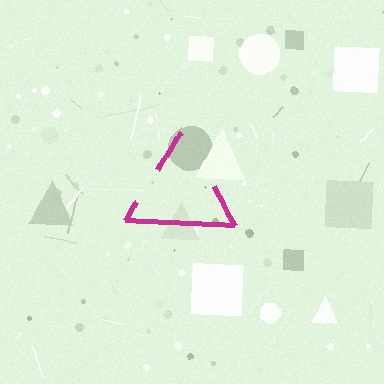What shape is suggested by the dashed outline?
The dashed outline suggests a triangle.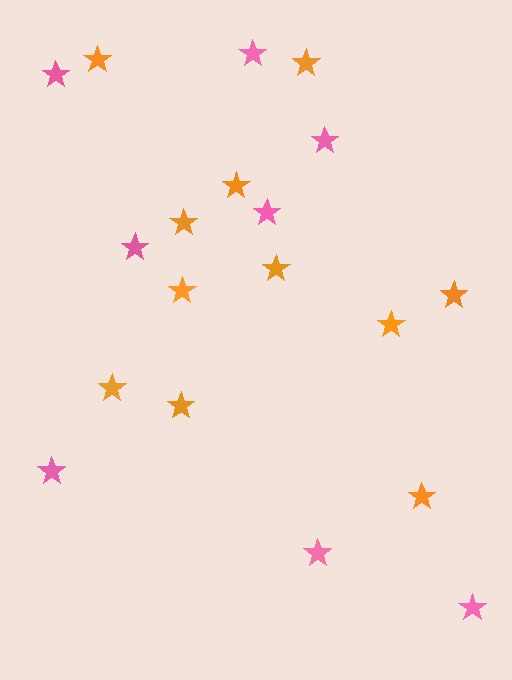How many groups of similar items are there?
There are 2 groups: one group of orange stars (11) and one group of pink stars (8).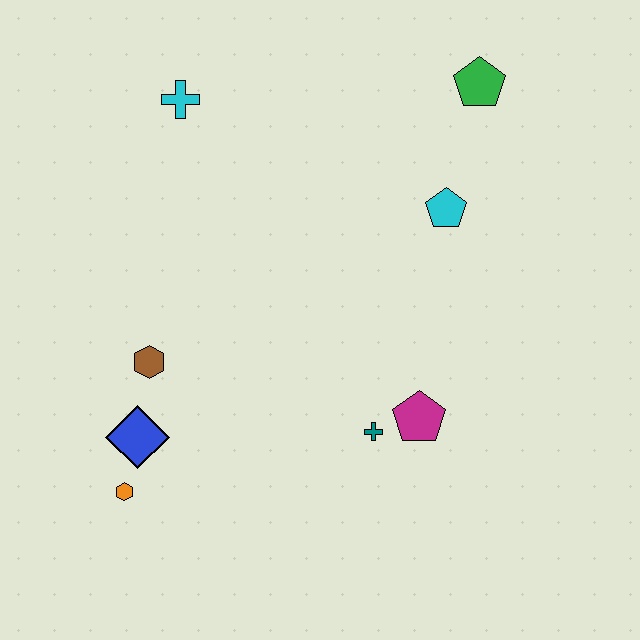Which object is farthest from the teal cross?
The cyan cross is farthest from the teal cross.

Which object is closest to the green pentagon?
The cyan pentagon is closest to the green pentagon.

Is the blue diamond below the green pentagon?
Yes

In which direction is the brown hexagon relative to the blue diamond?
The brown hexagon is above the blue diamond.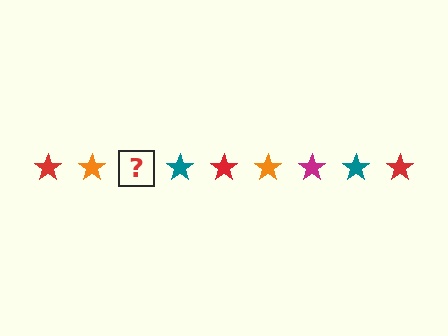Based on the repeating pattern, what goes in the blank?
The blank should be a magenta star.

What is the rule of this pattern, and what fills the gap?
The rule is that the pattern cycles through red, orange, magenta, teal stars. The gap should be filled with a magenta star.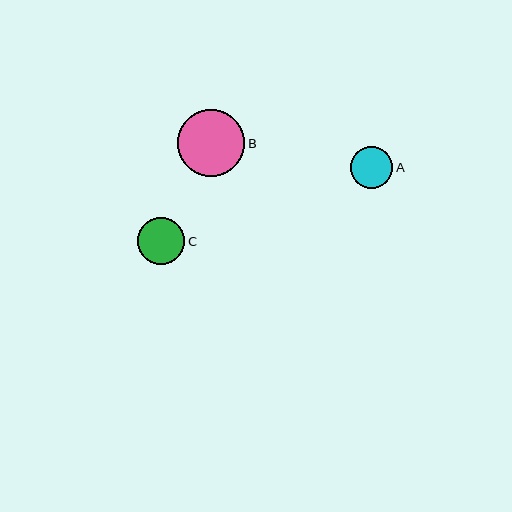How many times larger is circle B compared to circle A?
Circle B is approximately 1.6 times the size of circle A.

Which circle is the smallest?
Circle A is the smallest with a size of approximately 42 pixels.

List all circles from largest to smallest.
From largest to smallest: B, C, A.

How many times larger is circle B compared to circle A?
Circle B is approximately 1.6 times the size of circle A.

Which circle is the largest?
Circle B is the largest with a size of approximately 67 pixels.